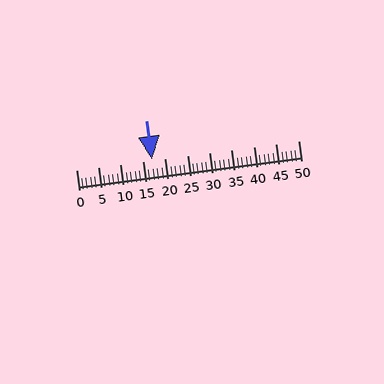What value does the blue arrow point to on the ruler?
The blue arrow points to approximately 17.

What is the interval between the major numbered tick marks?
The major tick marks are spaced 5 units apart.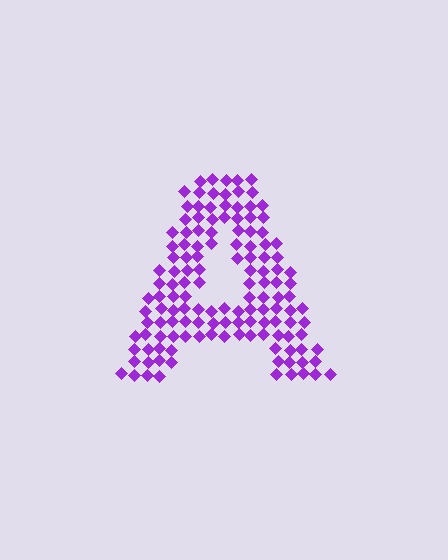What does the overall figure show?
The overall figure shows the letter A.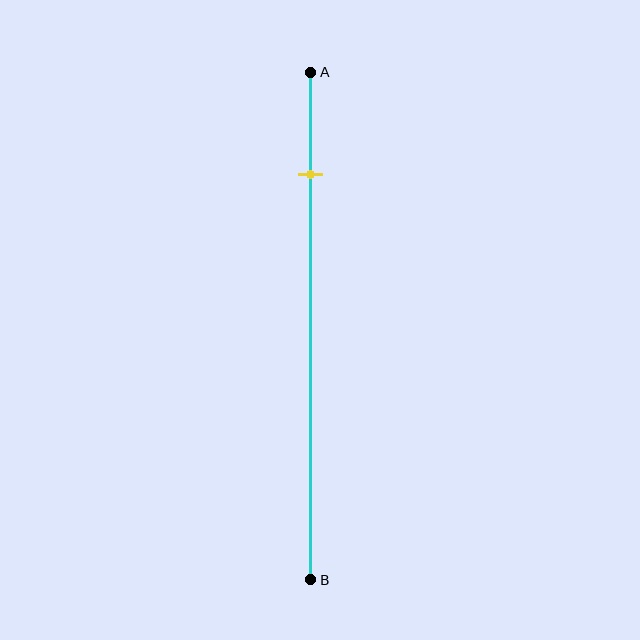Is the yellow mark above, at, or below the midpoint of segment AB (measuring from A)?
The yellow mark is above the midpoint of segment AB.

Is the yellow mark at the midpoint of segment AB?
No, the mark is at about 20% from A, not at the 50% midpoint.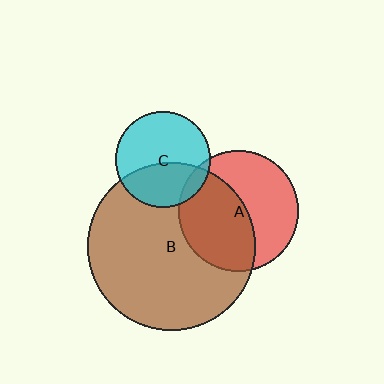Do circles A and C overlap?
Yes.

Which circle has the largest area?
Circle B (brown).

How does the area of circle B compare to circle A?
Approximately 1.9 times.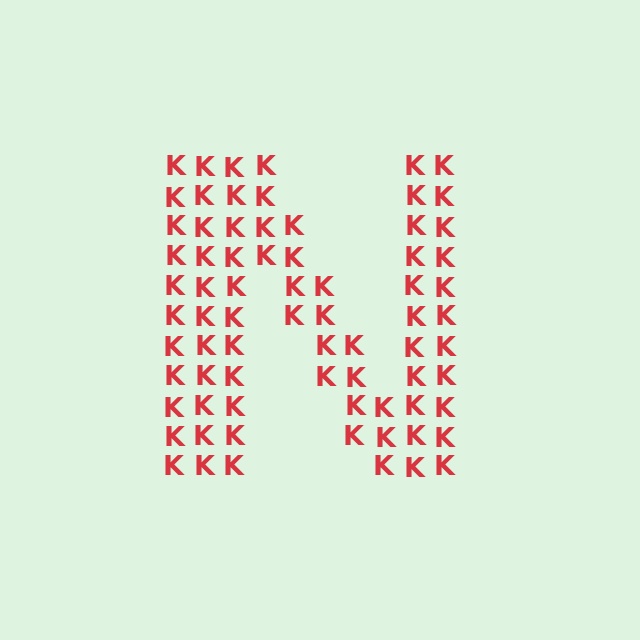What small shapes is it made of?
It is made of small letter K's.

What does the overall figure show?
The overall figure shows the letter N.